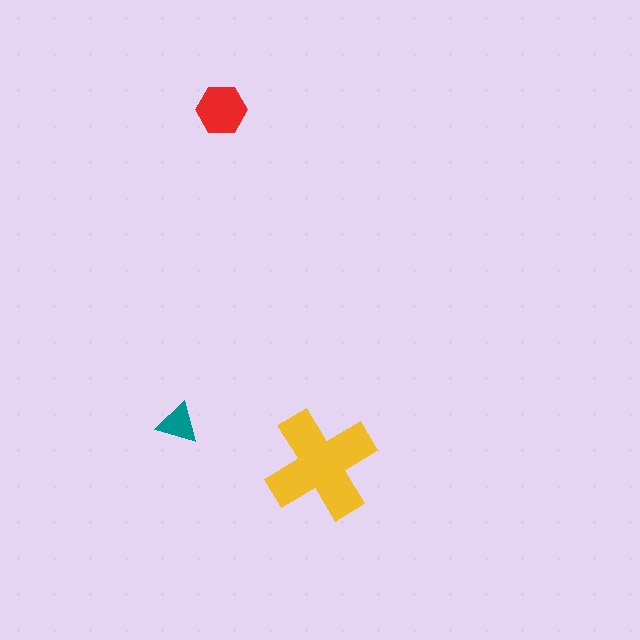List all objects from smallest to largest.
The teal triangle, the red hexagon, the yellow cross.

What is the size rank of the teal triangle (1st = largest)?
3rd.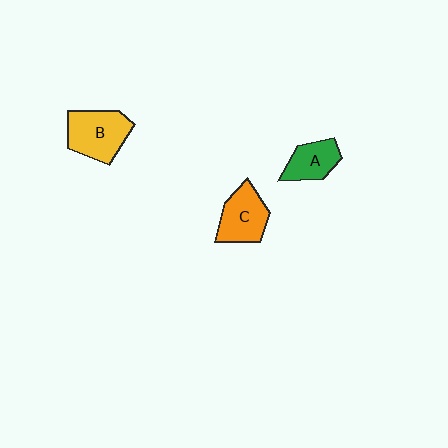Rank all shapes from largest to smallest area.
From largest to smallest: B (yellow), C (orange), A (green).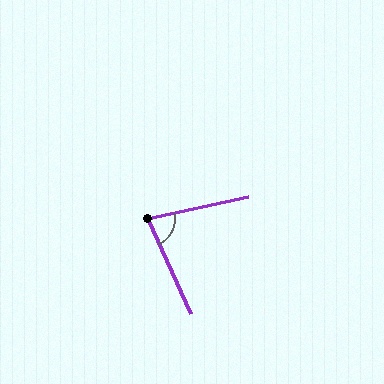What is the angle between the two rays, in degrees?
Approximately 78 degrees.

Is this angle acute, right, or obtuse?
It is acute.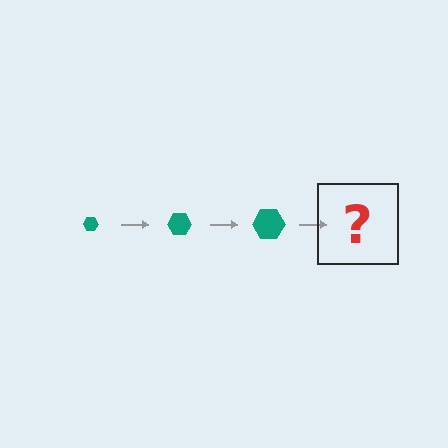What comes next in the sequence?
The next element should be a teal hexagon, larger than the previous one.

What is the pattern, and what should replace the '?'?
The pattern is that the hexagon gets progressively larger each step. The '?' should be a teal hexagon, larger than the previous one.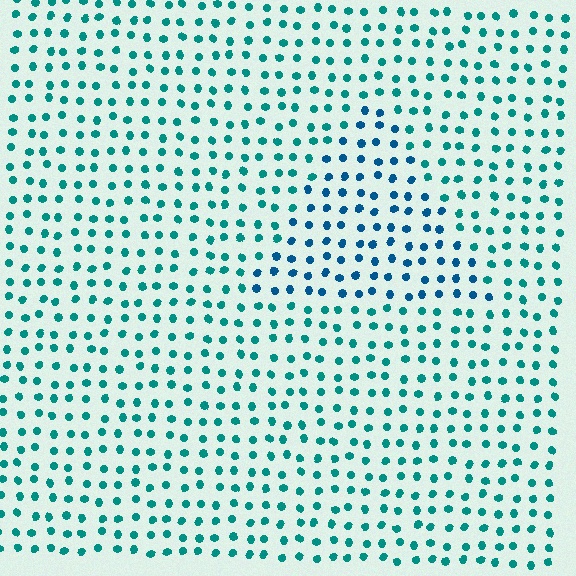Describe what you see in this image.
The image is filled with small teal elements in a uniform arrangement. A triangle-shaped region is visible where the elements are tinted to a slightly different hue, forming a subtle color boundary.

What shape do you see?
I see a triangle.